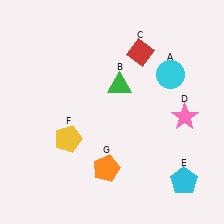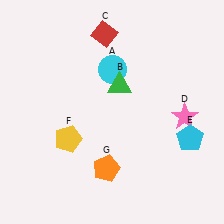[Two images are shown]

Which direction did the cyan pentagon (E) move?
The cyan pentagon (E) moved up.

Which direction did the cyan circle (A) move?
The cyan circle (A) moved left.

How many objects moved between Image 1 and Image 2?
3 objects moved between the two images.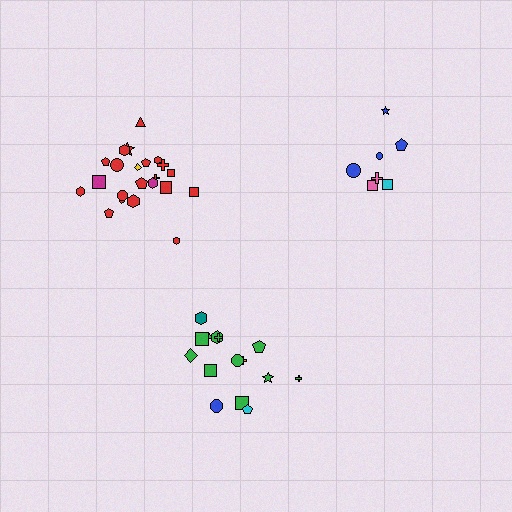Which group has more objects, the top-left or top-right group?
The top-left group.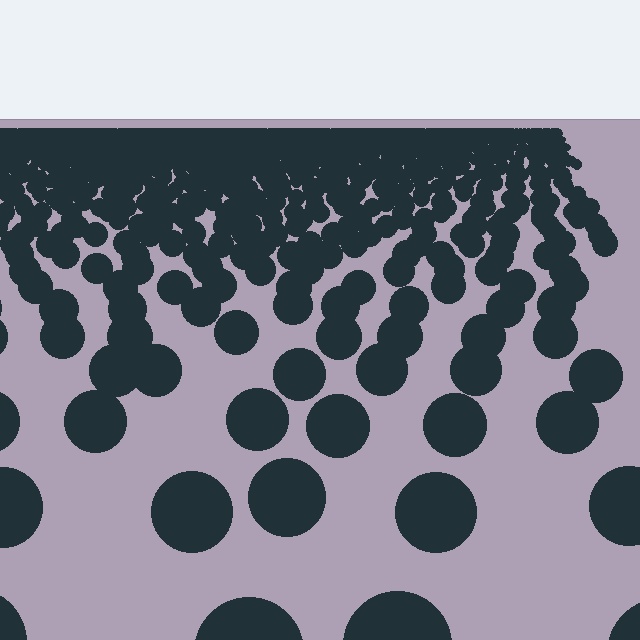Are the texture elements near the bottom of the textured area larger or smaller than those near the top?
Larger. Near the bottom, elements are closer to the viewer and appear at a bigger on-screen size.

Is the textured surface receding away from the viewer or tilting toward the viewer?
The surface is receding away from the viewer. Texture elements get smaller and denser toward the top.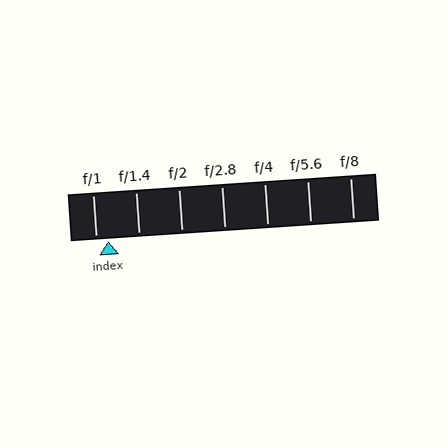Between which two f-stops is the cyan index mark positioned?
The index mark is between f/1 and f/1.4.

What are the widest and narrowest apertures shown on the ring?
The widest aperture shown is f/1 and the narrowest is f/8.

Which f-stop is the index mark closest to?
The index mark is closest to f/1.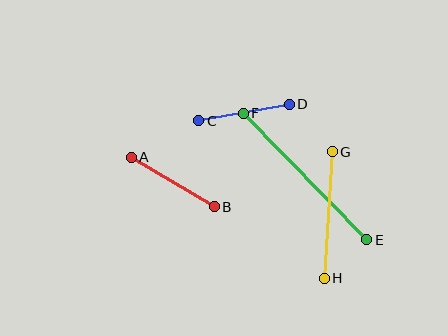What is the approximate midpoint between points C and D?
The midpoint is at approximately (244, 112) pixels.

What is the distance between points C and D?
The distance is approximately 92 pixels.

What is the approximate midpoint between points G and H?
The midpoint is at approximately (328, 215) pixels.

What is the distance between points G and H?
The distance is approximately 127 pixels.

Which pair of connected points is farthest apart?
Points E and F are farthest apart.